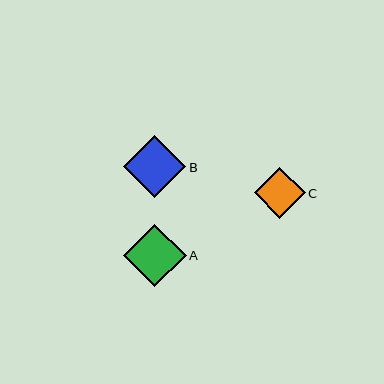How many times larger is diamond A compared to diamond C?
Diamond A is approximately 1.2 times the size of diamond C.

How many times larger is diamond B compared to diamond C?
Diamond B is approximately 1.2 times the size of diamond C.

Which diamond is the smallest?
Diamond C is the smallest with a size of approximately 51 pixels.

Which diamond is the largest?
Diamond A is the largest with a size of approximately 63 pixels.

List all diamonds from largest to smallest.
From largest to smallest: A, B, C.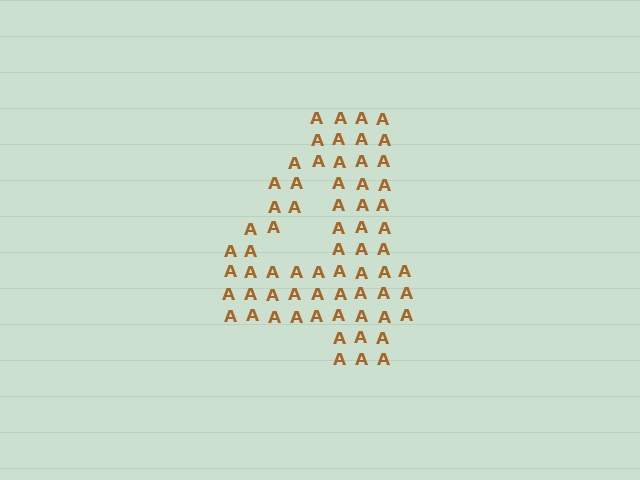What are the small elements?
The small elements are letter A's.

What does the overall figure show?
The overall figure shows the digit 4.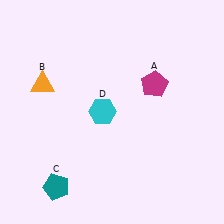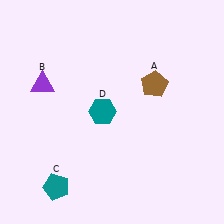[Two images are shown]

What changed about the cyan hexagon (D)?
In Image 1, D is cyan. In Image 2, it changed to teal.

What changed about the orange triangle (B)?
In Image 1, B is orange. In Image 2, it changed to purple.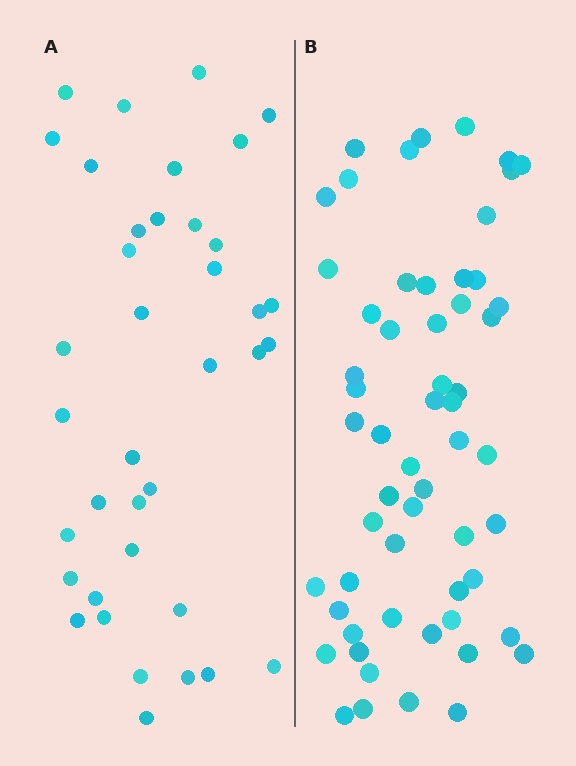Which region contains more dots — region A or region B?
Region B (the right region) has more dots.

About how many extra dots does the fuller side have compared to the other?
Region B has approximately 20 more dots than region A.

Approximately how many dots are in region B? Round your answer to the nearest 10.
About 60 dots. (The exact count is 58, which rounds to 60.)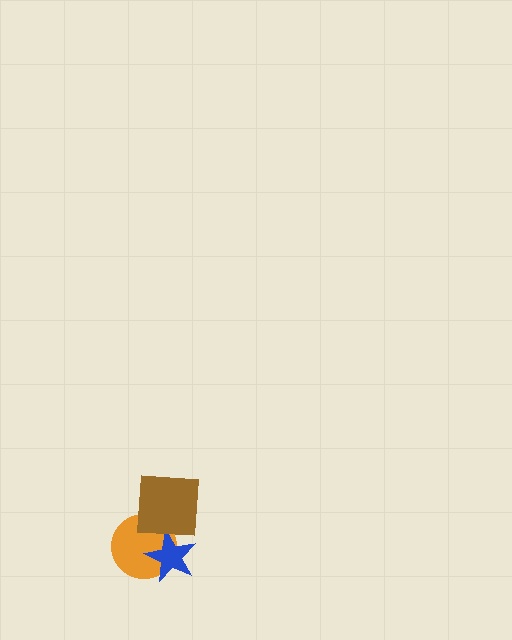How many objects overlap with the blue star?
2 objects overlap with the blue star.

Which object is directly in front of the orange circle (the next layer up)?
The blue star is directly in front of the orange circle.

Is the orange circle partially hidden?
Yes, it is partially covered by another shape.